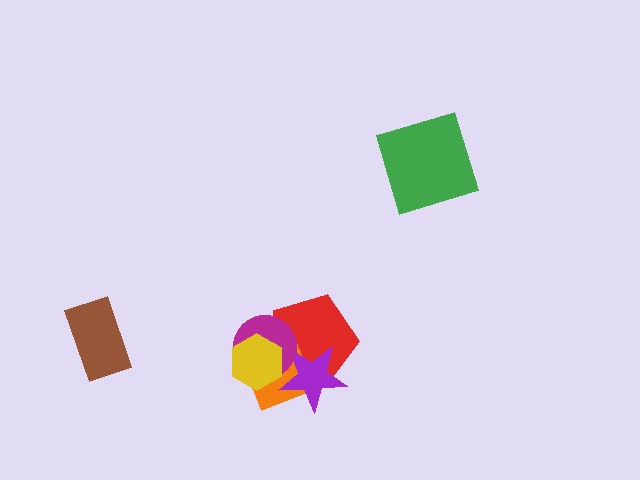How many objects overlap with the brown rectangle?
0 objects overlap with the brown rectangle.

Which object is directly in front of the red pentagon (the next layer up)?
The orange diamond is directly in front of the red pentagon.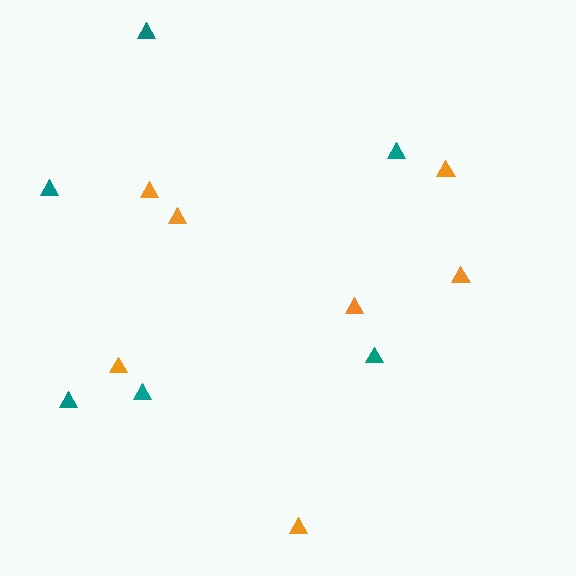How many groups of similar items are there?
There are 2 groups: one group of orange triangles (7) and one group of teal triangles (6).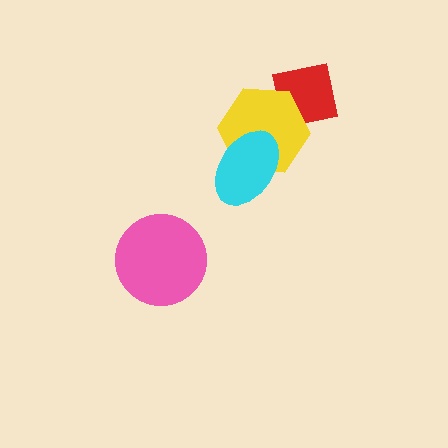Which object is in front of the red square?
The yellow hexagon is in front of the red square.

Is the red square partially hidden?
Yes, it is partially covered by another shape.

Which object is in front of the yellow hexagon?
The cyan ellipse is in front of the yellow hexagon.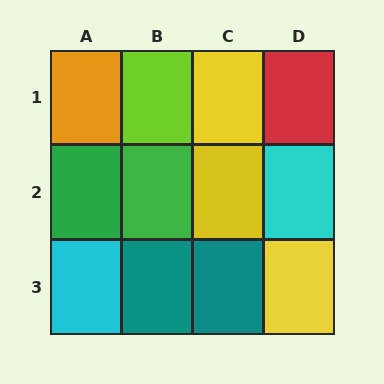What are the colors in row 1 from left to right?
Orange, lime, yellow, red.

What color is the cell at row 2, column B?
Green.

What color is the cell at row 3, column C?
Teal.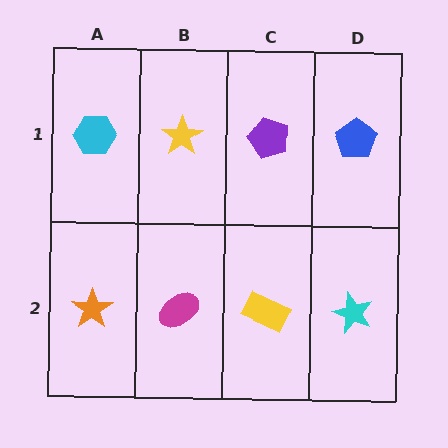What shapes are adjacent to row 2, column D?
A blue pentagon (row 1, column D), a yellow rectangle (row 2, column C).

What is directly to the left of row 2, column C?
A magenta ellipse.